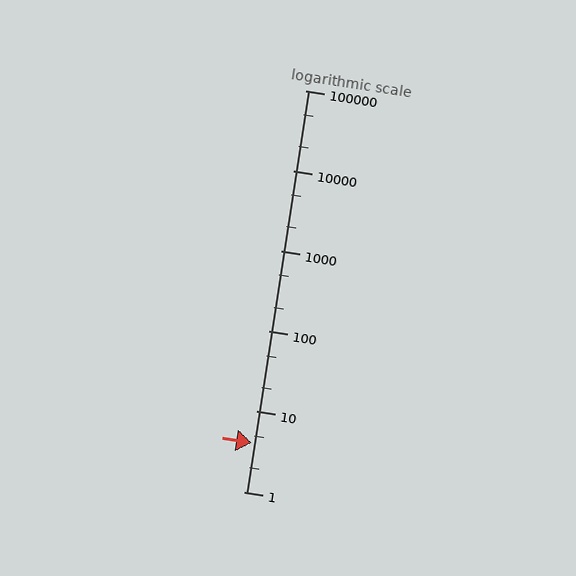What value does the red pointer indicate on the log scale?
The pointer indicates approximately 4.1.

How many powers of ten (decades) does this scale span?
The scale spans 5 decades, from 1 to 100000.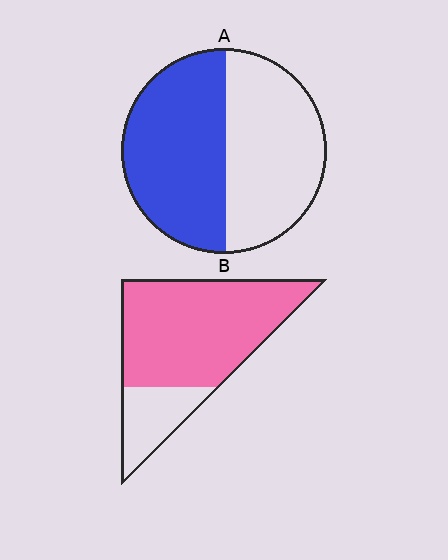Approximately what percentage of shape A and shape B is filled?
A is approximately 50% and B is approximately 75%.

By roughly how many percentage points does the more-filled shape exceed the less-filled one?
By roughly 25 percentage points (B over A).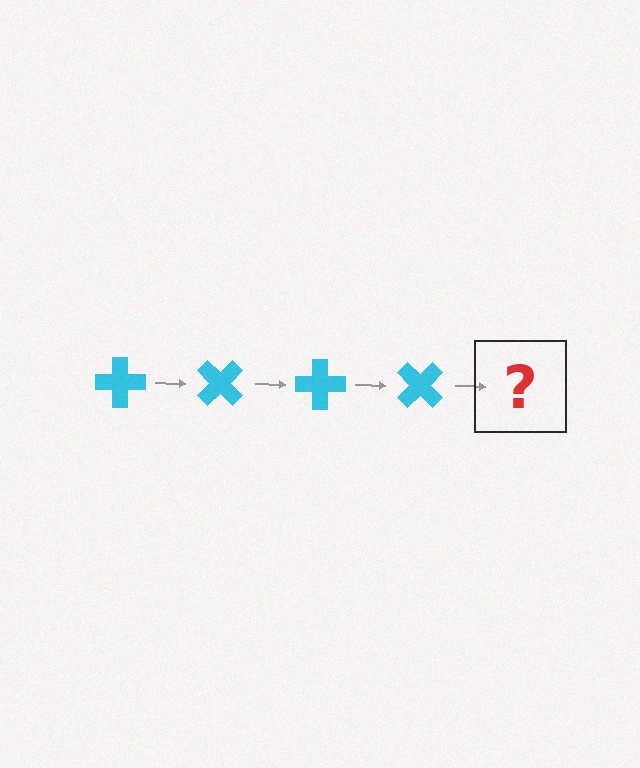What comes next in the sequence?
The next element should be a cyan cross rotated 180 degrees.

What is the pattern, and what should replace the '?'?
The pattern is that the cross rotates 45 degrees each step. The '?' should be a cyan cross rotated 180 degrees.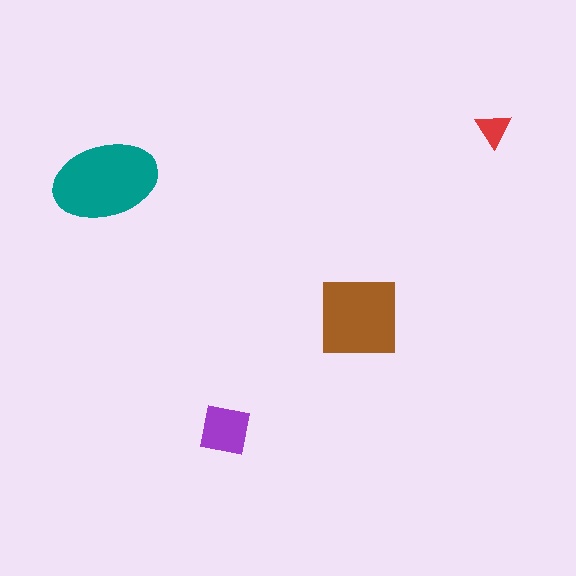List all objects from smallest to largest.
The red triangle, the purple square, the brown square, the teal ellipse.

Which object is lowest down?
The purple square is bottommost.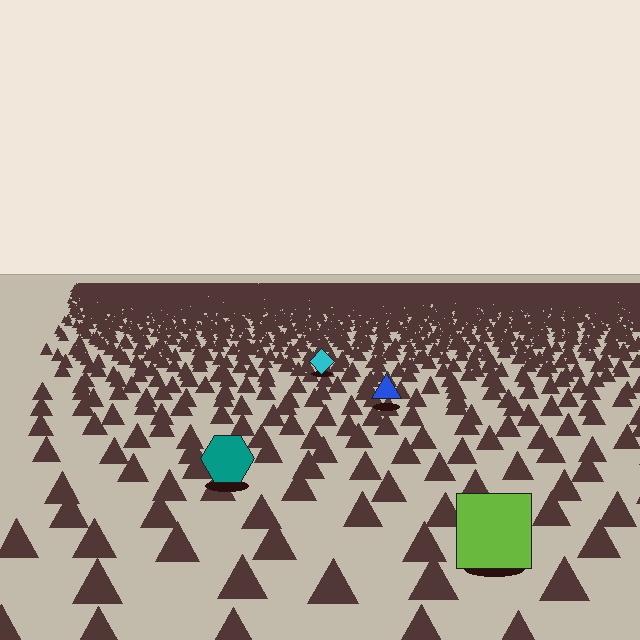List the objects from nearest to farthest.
From nearest to farthest: the lime square, the teal hexagon, the blue triangle, the cyan diamond.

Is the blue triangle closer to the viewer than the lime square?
No. The lime square is closer — you can tell from the texture gradient: the ground texture is coarser near it.